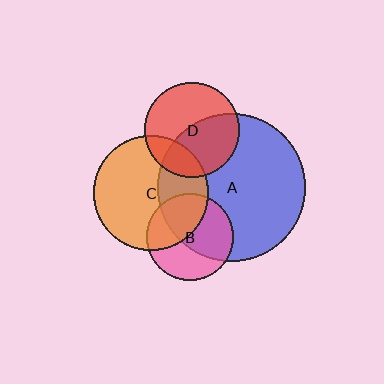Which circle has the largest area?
Circle A (blue).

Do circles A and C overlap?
Yes.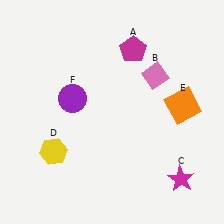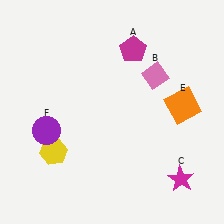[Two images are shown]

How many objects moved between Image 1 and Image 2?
1 object moved between the two images.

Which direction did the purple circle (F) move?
The purple circle (F) moved down.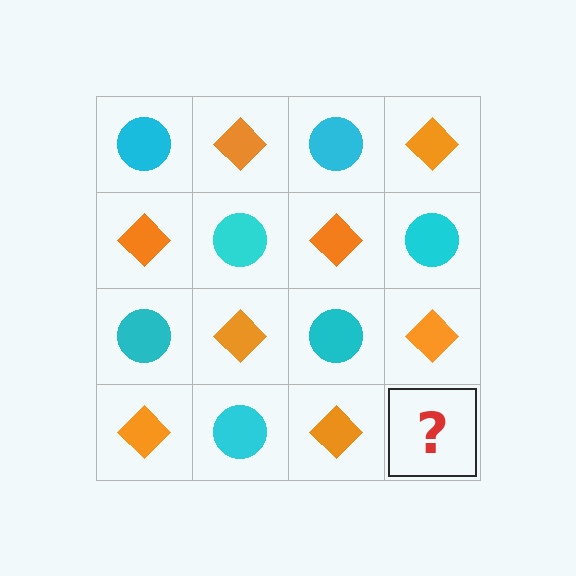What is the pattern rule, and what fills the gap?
The rule is that it alternates cyan circle and orange diamond in a checkerboard pattern. The gap should be filled with a cyan circle.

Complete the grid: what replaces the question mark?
The question mark should be replaced with a cyan circle.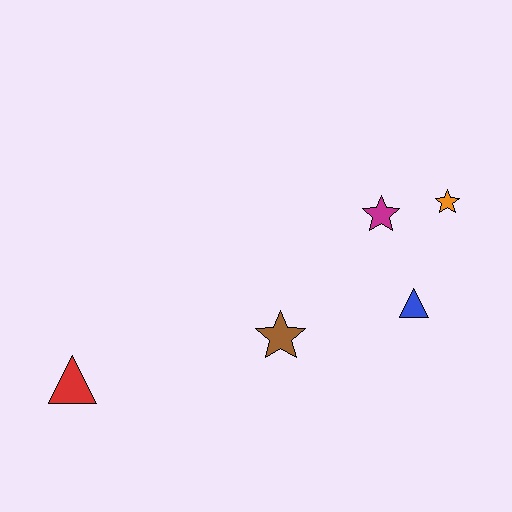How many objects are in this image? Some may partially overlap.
There are 5 objects.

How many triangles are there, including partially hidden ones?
There are 2 triangles.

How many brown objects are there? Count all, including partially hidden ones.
There is 1 brown object.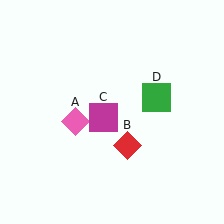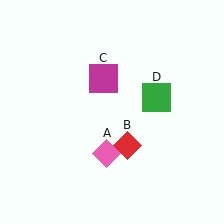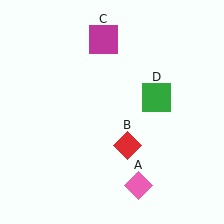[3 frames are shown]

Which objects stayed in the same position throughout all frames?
Red diamond (object B) and green square (object D) remained stationary.